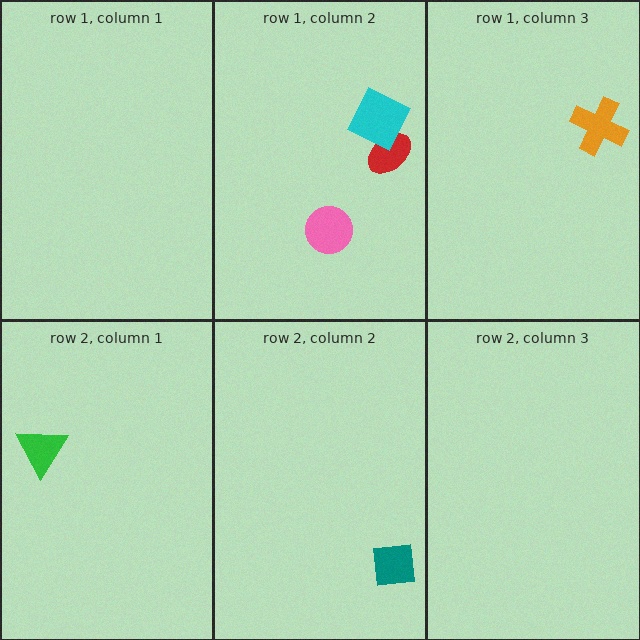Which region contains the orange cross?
The row 1, column 3 region.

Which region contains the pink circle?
The row 1, column 2 region.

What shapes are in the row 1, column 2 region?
The red ellipse, the pink circle, the cyan square.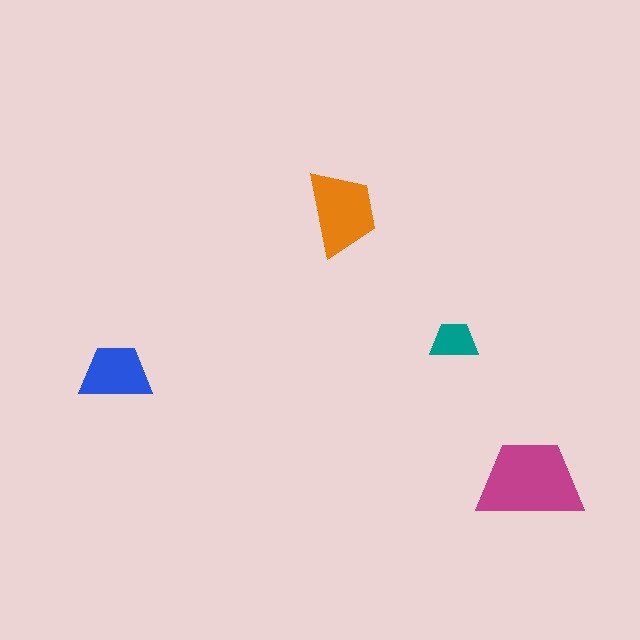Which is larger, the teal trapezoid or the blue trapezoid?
The blue one.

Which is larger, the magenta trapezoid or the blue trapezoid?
The magenta one.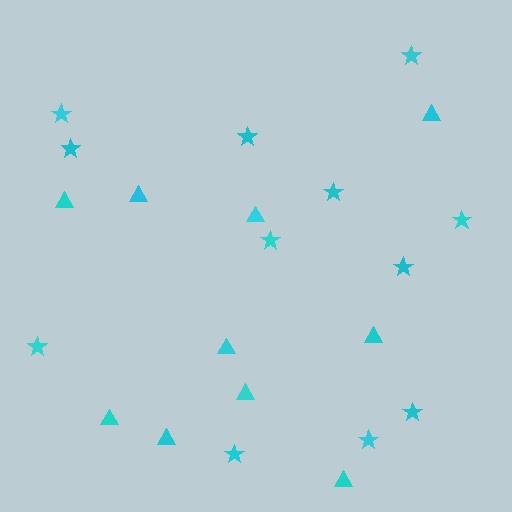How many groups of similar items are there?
There are 2 groups: one group of triangles (10) and one group of stars (12).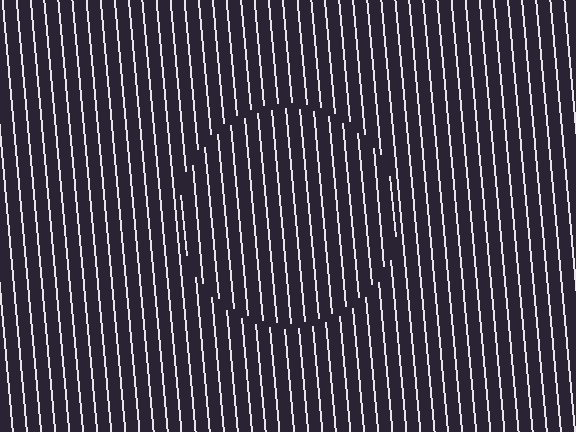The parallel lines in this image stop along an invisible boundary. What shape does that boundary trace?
An illusory circle. The interior of the shape contains the same grating, shifted by half a period — the contour is defined by the phase discontinuity where line-ends from the inner and outer gratings abut.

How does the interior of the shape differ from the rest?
The interior of the shape contains the same grating, shifted by half a period — the contour is defined by the phase discontinuity where line-ends from the inner and outer gratings abut.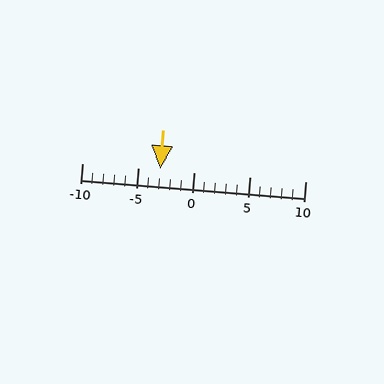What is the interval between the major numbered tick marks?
The major tick marks are spaced 5 units apart.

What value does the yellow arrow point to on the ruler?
The yellow arrow points to approximately -3.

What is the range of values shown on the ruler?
The ruler shows values from -10 to 10.